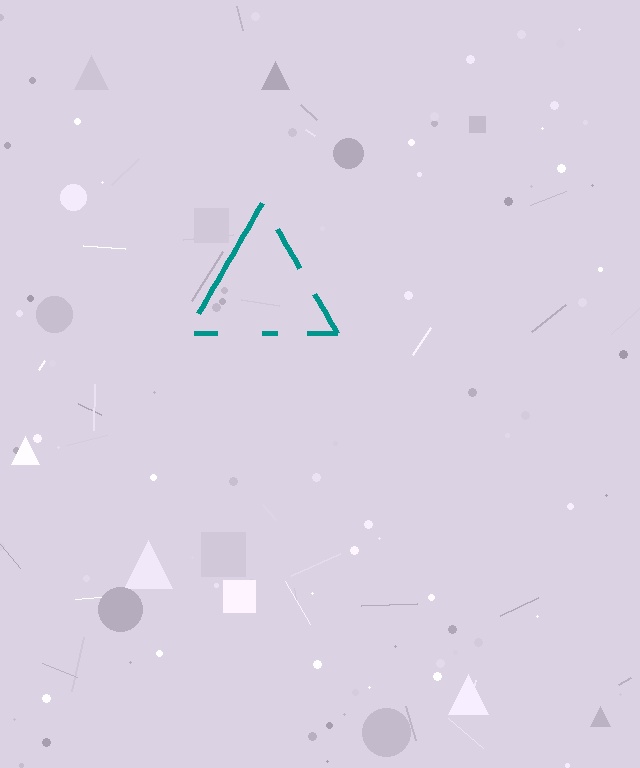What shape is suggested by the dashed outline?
The dashed outline suggests a triangle.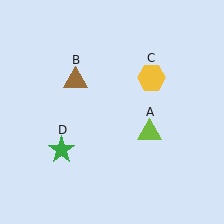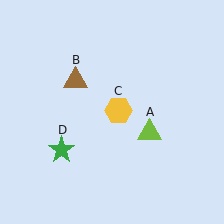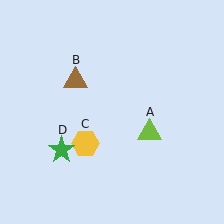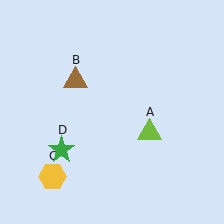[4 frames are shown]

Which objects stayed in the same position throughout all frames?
Lime triangle (object A) and brown triangle (object B) and green star (object D) remained stationary.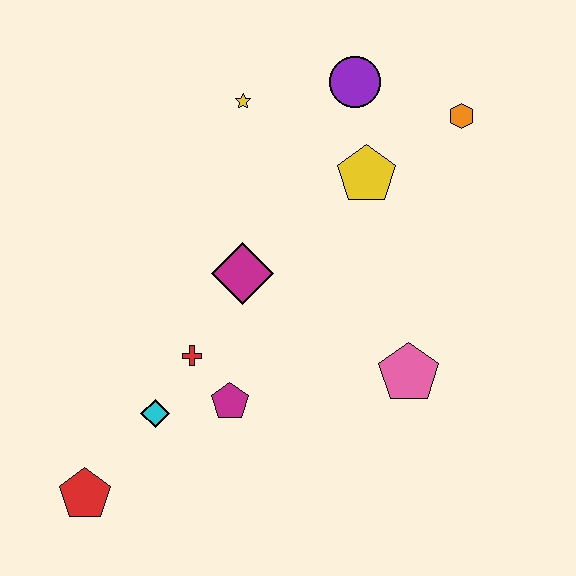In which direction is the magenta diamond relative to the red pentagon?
The magenta diamond is above the red pentagon.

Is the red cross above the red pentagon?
Yes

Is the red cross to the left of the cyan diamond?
No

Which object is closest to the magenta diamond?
The red cross is closest to the magenta diamond.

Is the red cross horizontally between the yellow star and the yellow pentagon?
No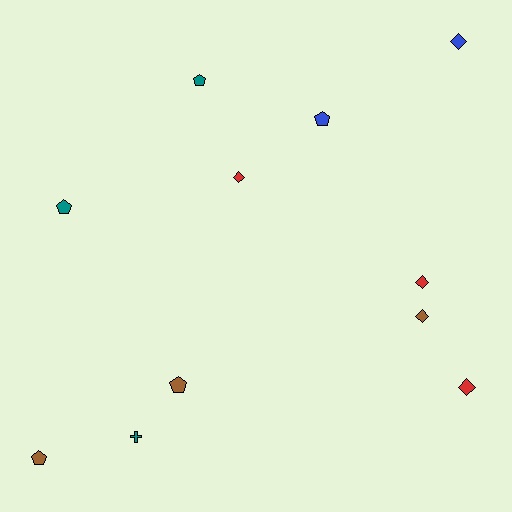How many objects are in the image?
There are 11 objects.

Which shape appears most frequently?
Diamond, with 5 objects.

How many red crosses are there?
There are no red crosses.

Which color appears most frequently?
Teal, with 3 objects.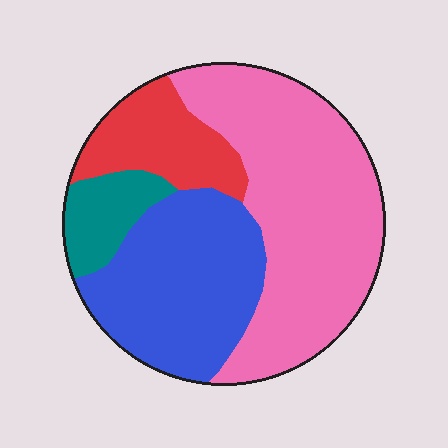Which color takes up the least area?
Teal, at roughly 10%.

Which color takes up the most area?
Pink, at roughly 45%.